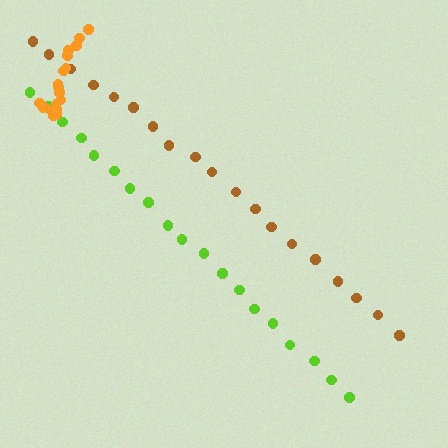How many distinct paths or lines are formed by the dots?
There are 3 distinct paths.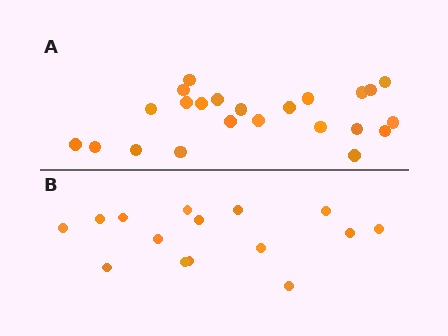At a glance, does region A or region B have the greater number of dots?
Region A (the top region) has more dots.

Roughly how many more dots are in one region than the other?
Region A has roughly 8 or so more dots than region B.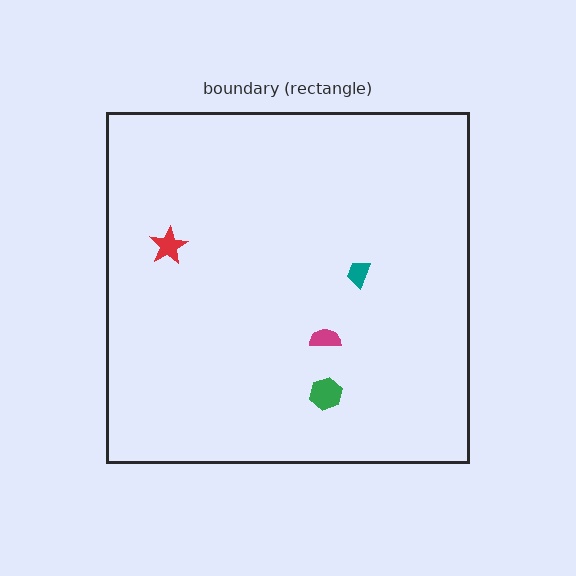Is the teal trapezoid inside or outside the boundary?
Inside.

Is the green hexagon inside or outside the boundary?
Inside.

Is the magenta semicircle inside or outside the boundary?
Inside.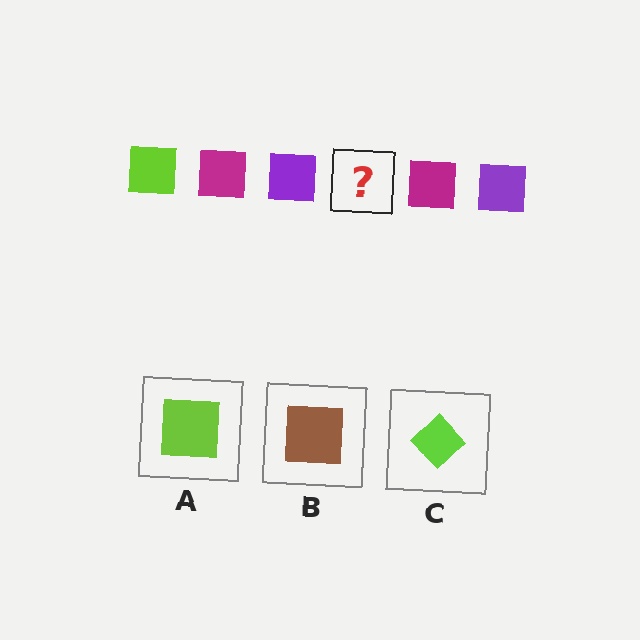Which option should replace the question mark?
Option A.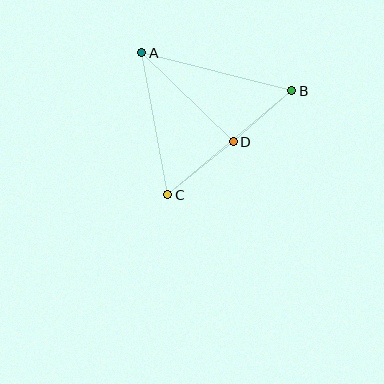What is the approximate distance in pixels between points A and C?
The distance between A and C is approximately 144 pixels.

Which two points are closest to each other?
Points B and D are closest to each other.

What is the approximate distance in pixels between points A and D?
The distance between A and D is approximately 128 pixels.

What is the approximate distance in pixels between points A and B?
The distance between A and B is approximately 155 pixels.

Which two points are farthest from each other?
Points B and C are farthest from each other.